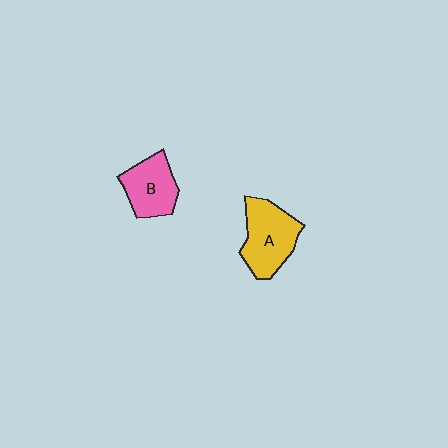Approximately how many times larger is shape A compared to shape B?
Approximately 1.3 times.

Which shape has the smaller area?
Shape B (pink).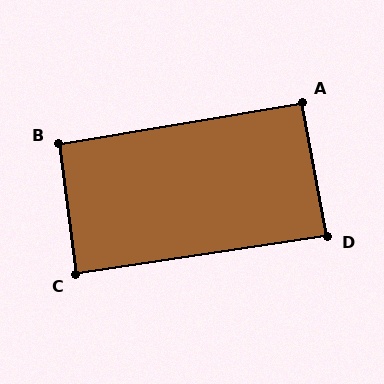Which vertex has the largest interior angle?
B, at approximately 92 degrees.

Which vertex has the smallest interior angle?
D, at approximately 88 degrees.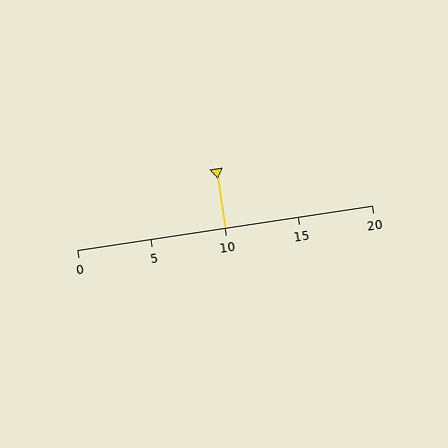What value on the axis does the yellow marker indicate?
The marker indicates approximately 10.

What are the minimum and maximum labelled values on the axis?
The axis runs from 0 to 20.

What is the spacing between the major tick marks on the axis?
The major ticks are spaced 5 apart.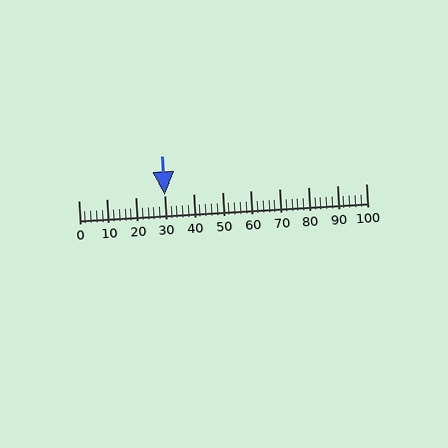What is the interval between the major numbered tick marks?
The major tick marks are spaced 10 units apart.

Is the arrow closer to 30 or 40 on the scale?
The arrow is closer to 30.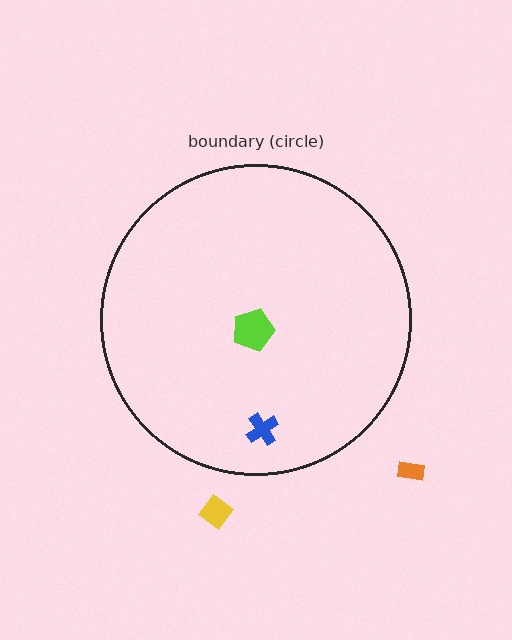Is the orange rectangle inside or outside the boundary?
Outside.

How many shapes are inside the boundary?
2 inside, 2 outside.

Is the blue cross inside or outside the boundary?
Inside.